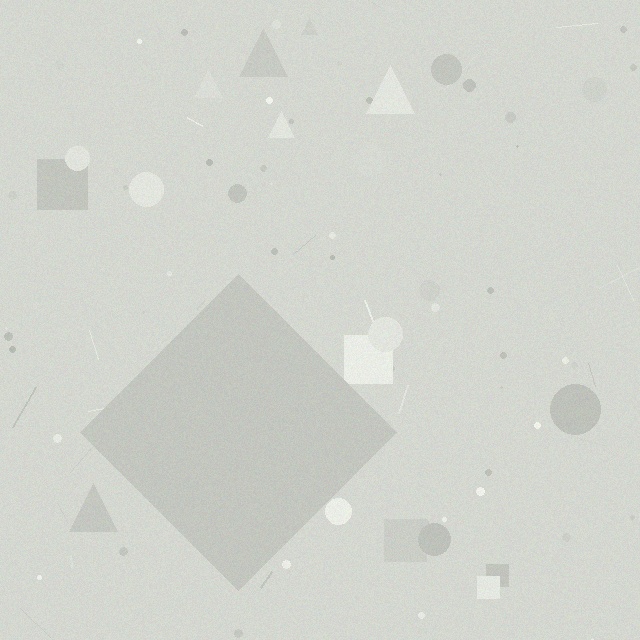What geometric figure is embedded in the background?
A diamond is embedded in the background.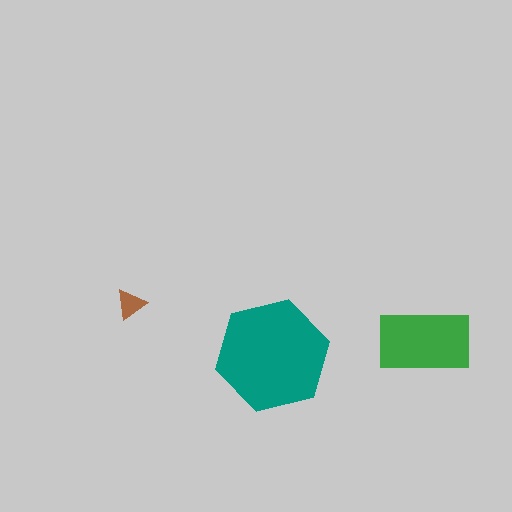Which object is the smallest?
The brown triangle.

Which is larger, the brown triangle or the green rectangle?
The green rectangle.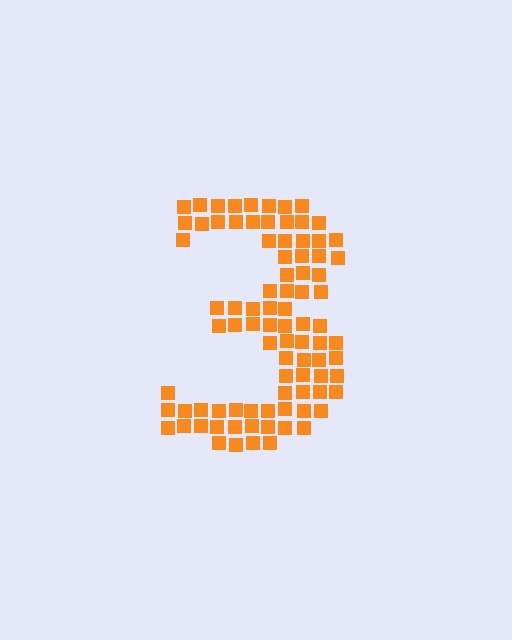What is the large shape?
The large shape is the digit 3.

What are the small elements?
The small elements are squares.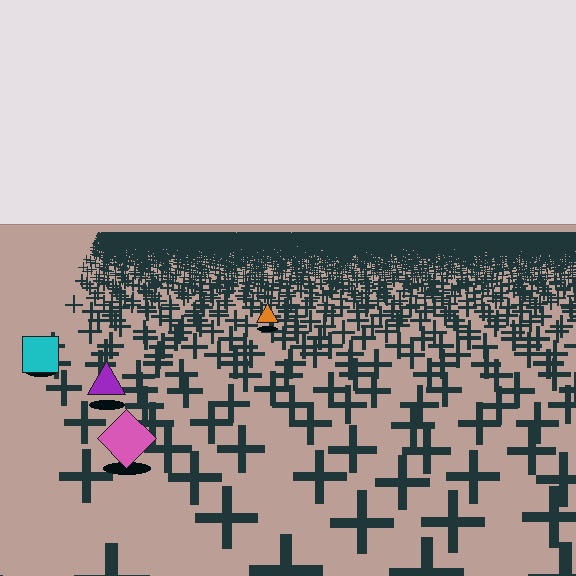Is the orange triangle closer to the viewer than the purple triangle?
No. The purple triangle is closer — you can tell from the texture gradient: the ground texture is coarser near it.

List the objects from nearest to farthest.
From nearest to farthest: the pink diamond, the purple triangle, the cyan square, the orange triangle.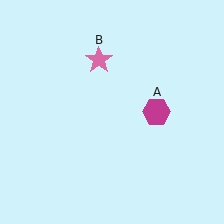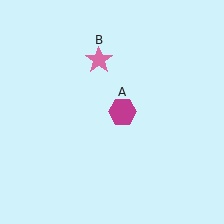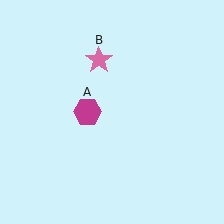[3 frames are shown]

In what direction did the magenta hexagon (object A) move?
The magenta hexagon (object A) moved left.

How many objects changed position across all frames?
1 object changed position: magenta hexagon (object A).